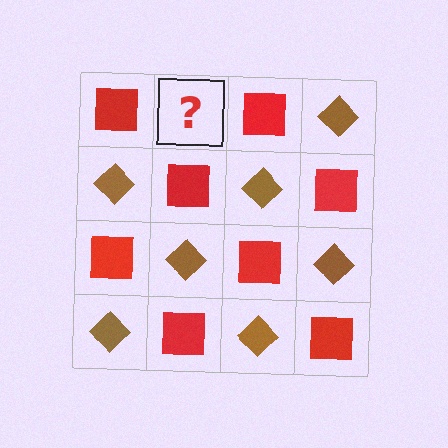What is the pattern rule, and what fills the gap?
The rule is that it alternates red square and brown diamond in a checkerboard pattern. The gap should be filled with a brown diamond.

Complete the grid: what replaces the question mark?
The question mark should be replaced with a brown diamond.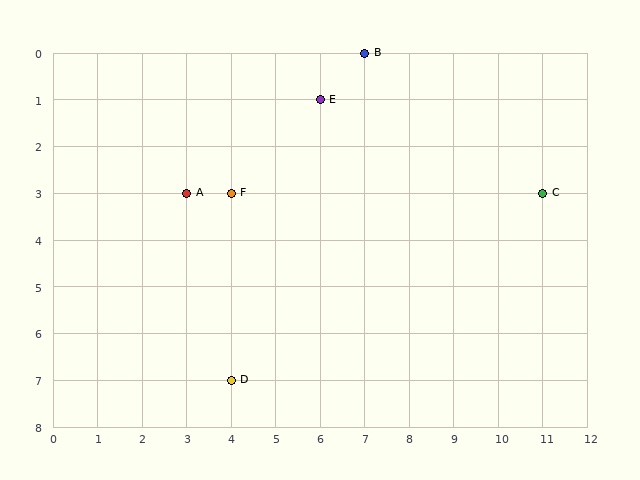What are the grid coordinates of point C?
Point C is at grid coordinates (11, 3).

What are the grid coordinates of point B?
Point B is at grid coordinates (7, 0).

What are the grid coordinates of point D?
Point D is at grid coordinates (4, 7).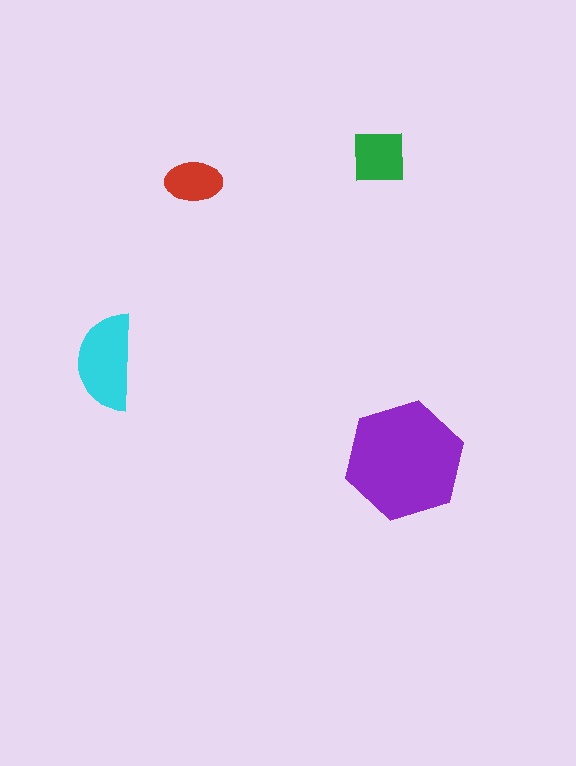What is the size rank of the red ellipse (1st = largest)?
4th.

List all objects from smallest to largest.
The red ellipse, the green square, the cyan semicircle, the purple hexagon.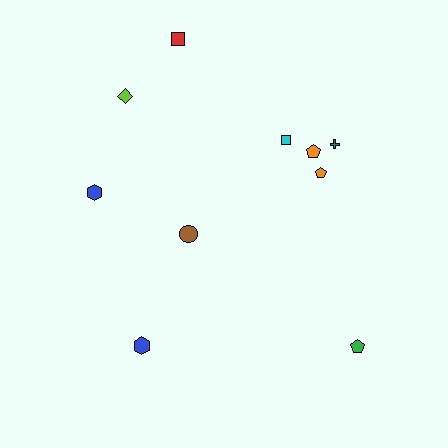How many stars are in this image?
There are no stars.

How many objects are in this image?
There are 10 objects.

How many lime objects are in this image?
There is 1 lime object.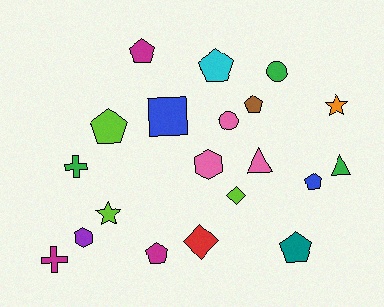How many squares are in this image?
There is 1 square.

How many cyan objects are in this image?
There is 1 cyan object.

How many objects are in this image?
There are 20 objects.